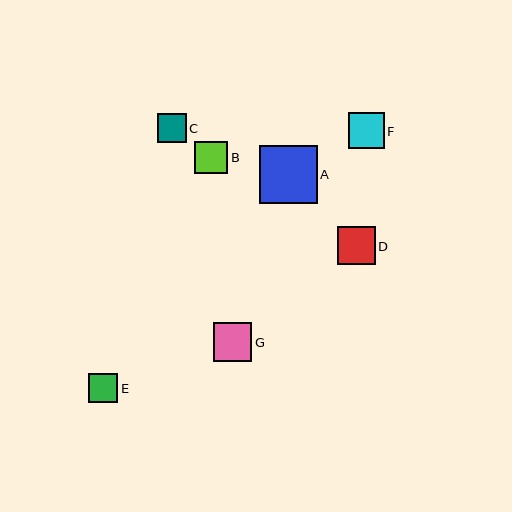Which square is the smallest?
Square C is the smallest with a size of approximately 29 pixels.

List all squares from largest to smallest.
From largest to smallest: A, G, D, F, B, E, C.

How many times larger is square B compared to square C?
Square B is approximately 1.1 times the size of square C.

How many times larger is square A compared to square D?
Square A is approximately 1.5 times the size of square D.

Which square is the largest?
Square A is the largest with a size of approximately 58 pixels.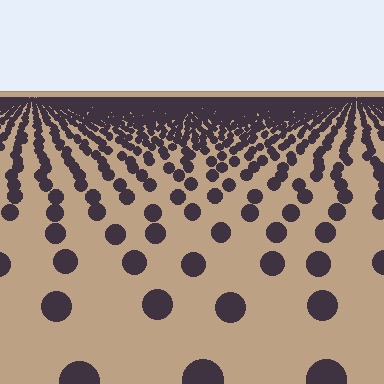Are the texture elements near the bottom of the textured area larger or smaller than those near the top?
Larger. Near the bottom, elements are closer to the viewer and appear at a bigger on-screen size.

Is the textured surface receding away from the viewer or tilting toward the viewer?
The surface is receding away from the viewer. Texture elements get smaller and denser toward the top.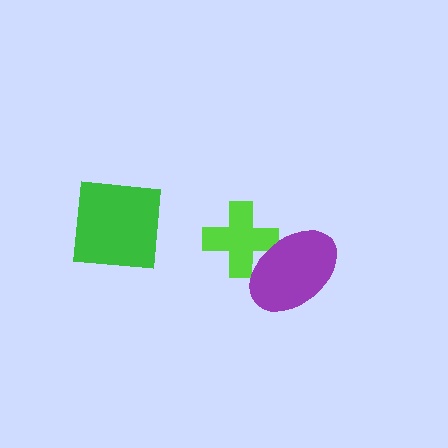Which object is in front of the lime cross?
The purple ellipse is in front of the lime cross.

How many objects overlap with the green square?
0 objects overlap with the green square.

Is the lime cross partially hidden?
Yes, it is partially covered by another shape.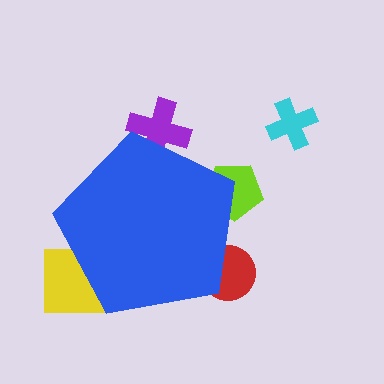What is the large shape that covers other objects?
A blue pentagon.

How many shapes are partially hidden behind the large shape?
4 shapes are partially hidden.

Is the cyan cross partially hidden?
No, the cyan cross is fully visible.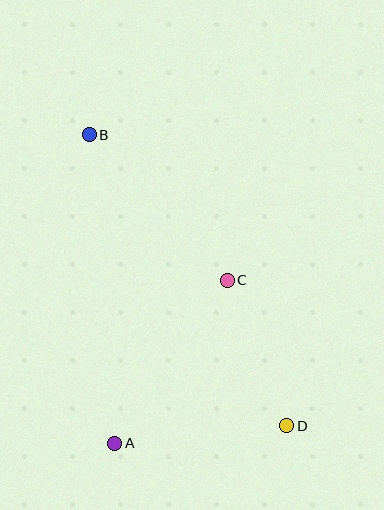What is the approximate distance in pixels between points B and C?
The distance between B and C is approximately 200 pixels.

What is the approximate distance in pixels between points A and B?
The distance between A and B is approximately 310 pixels.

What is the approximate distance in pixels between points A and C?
The distance between A and C is approximately 198 pixels.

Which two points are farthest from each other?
Points B and D are farthest from each other.